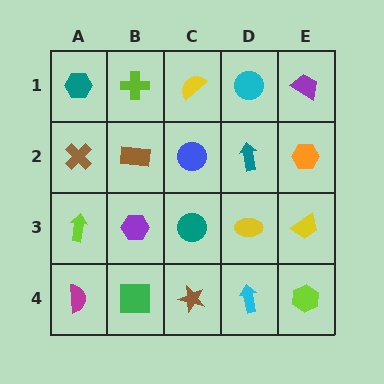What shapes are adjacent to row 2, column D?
A cyan circle (row 1, column D), a yellow ellipse (row 3, column D), a blue circle (row 2, column C), an orange hexagon (row 2, column E).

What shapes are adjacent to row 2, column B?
A lime cross (row 1, column B), a purple hexagon (row 3, column B), a brown cross (row 2, column A), a blue circle (row 2, column C).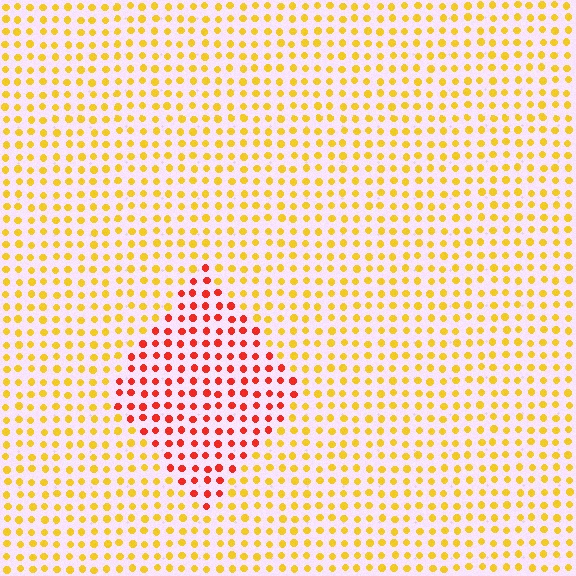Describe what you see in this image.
The image is filled with small yellow elements in a uniform arrangement. A diamond-shaped region is visible where the elements are tinted to a slightly different hue, forming a subtle color boundary.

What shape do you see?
I see a diamond.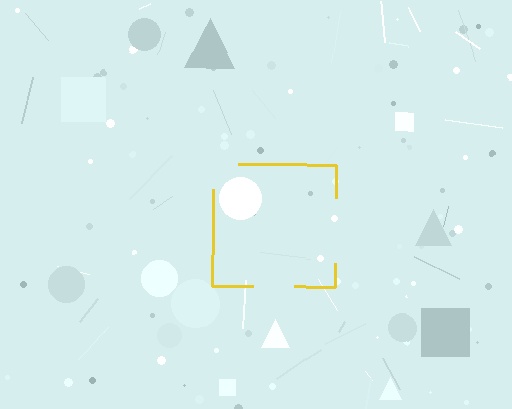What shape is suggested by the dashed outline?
The dashed outline suggests a square.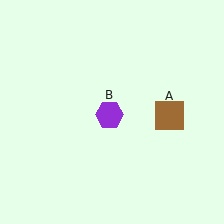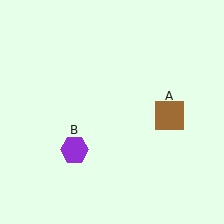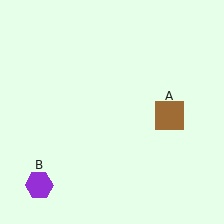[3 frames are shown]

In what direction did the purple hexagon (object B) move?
The purple hexagon (object B) moved down and to the left.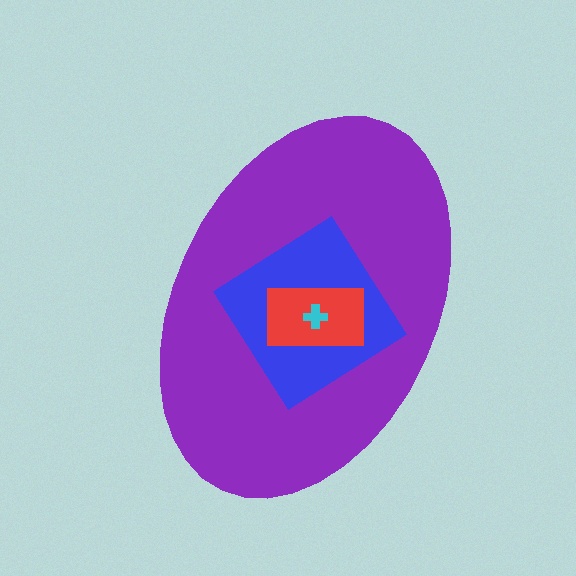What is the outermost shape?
The purple ellipse.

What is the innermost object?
The cyan cross.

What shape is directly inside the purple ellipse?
The blue diamond.